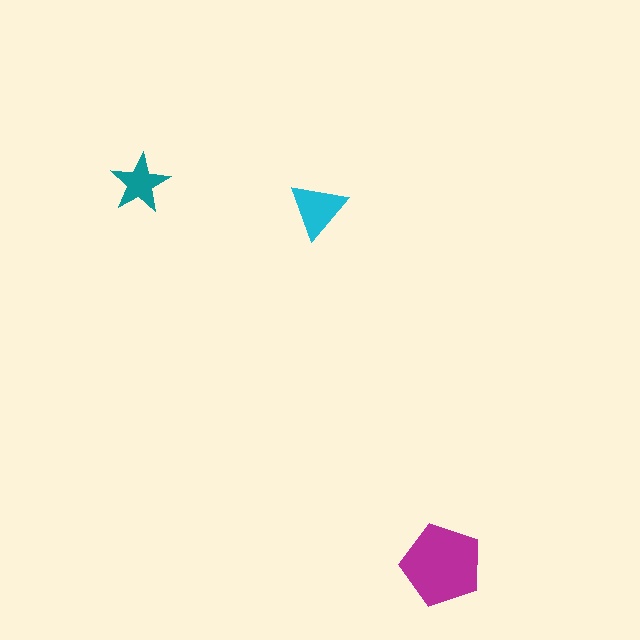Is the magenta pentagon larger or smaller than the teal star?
Larger.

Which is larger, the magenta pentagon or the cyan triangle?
The magenta pentagon.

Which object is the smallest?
The teal star.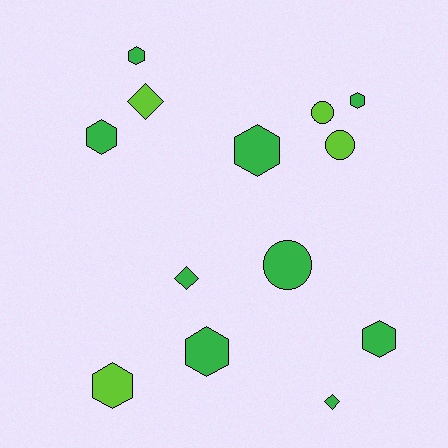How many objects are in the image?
There are 13 objects.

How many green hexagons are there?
There are 6 green hexagons.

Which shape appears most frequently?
Hexagon, with 7 objects.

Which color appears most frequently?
Green, with 9 objects.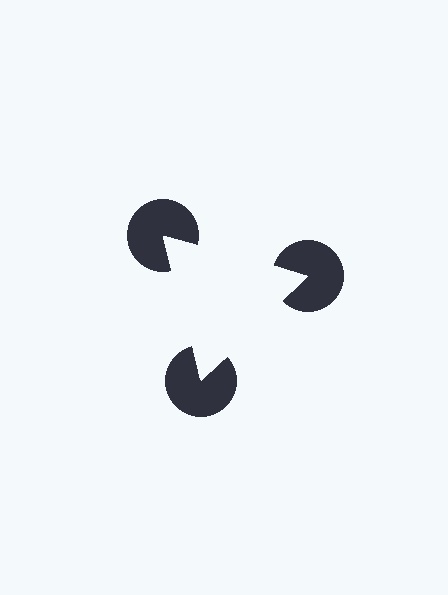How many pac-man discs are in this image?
There are 3 — one at each vertex of the illusory triangle.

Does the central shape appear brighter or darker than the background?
It typically appears slightly brighter than the background, even though no actual brightness change is drawn.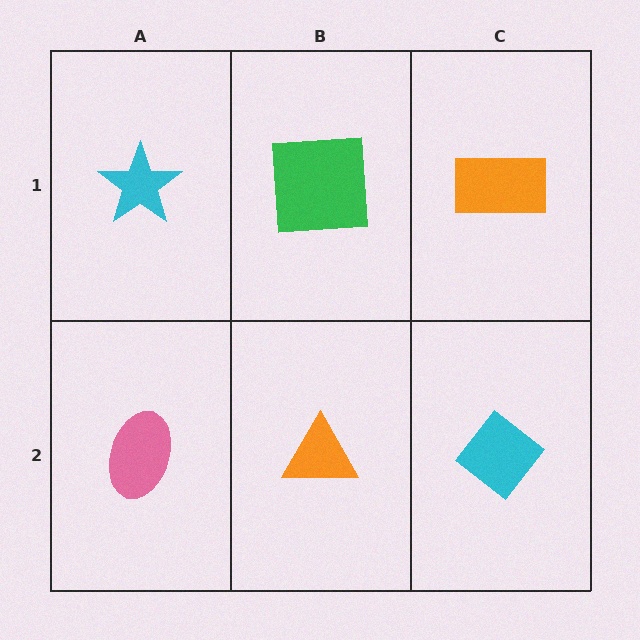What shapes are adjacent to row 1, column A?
A pink ellipse (row 2, column A), a green square (row 1, column B).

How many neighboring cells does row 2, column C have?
2.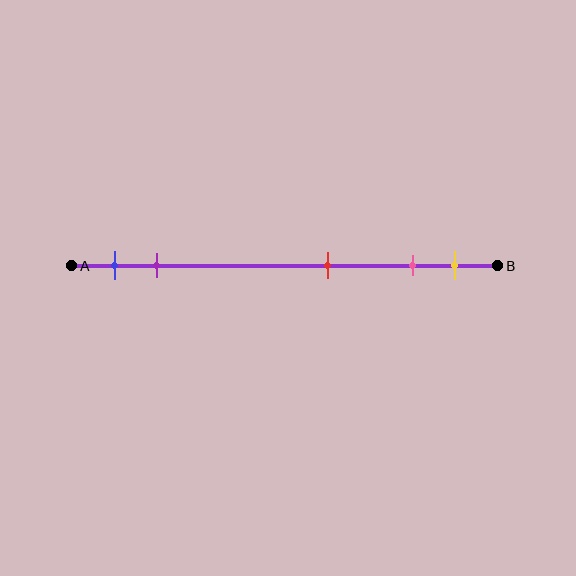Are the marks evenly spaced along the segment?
No, the marks are not evenly spaced.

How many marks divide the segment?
There are 5 marks dividing the segment.